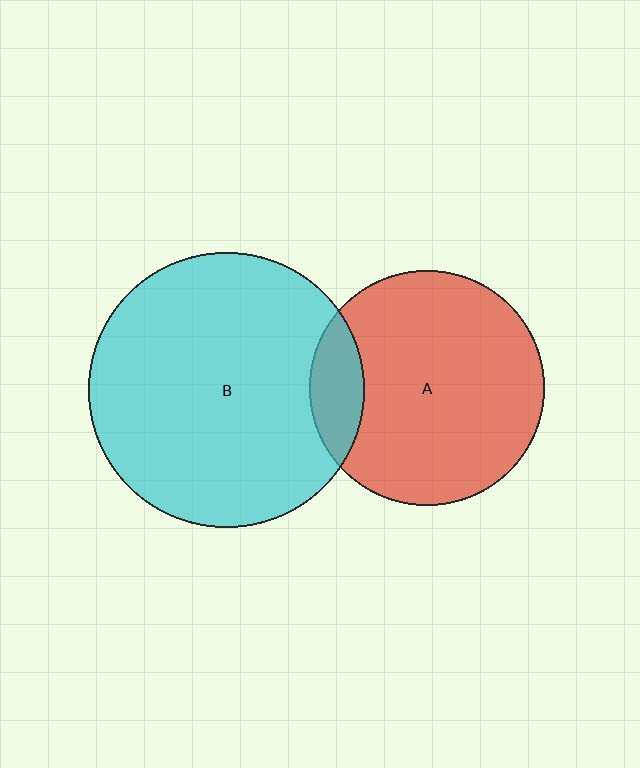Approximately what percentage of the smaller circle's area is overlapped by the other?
Approximately 15%.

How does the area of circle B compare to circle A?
Approximately 1.4 times.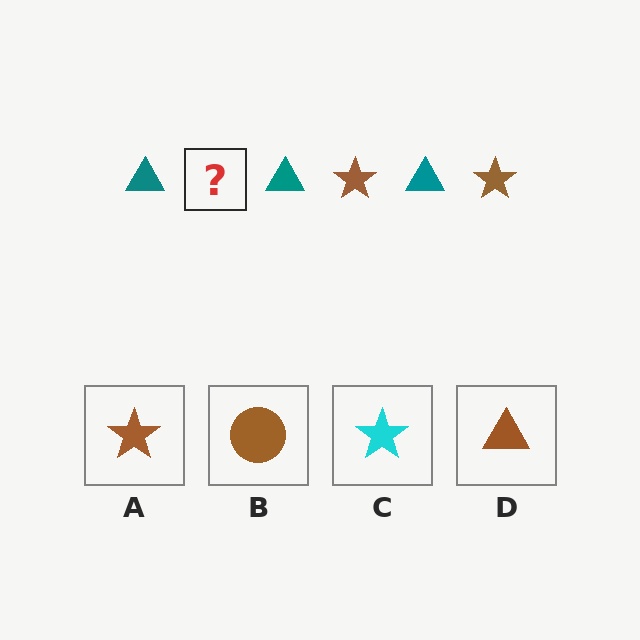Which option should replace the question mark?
Option A.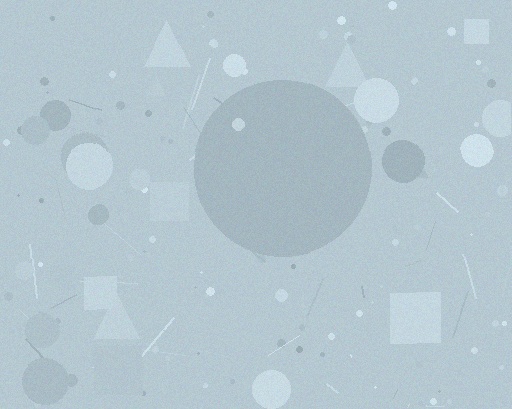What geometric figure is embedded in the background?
A circle is embedded in the background.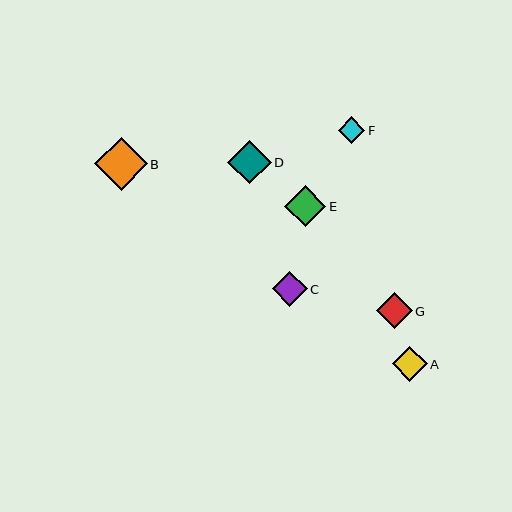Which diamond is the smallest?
Diamond F is the smallest with a size of approximately 27 pixels.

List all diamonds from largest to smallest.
From largest to smallest: B, D, E, G, C, A, F.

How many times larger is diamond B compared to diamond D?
Diamond B is approximately 1.2 times the size of diamond D.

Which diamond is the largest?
Diamond B is the largest with a size of approximately 53 pixels.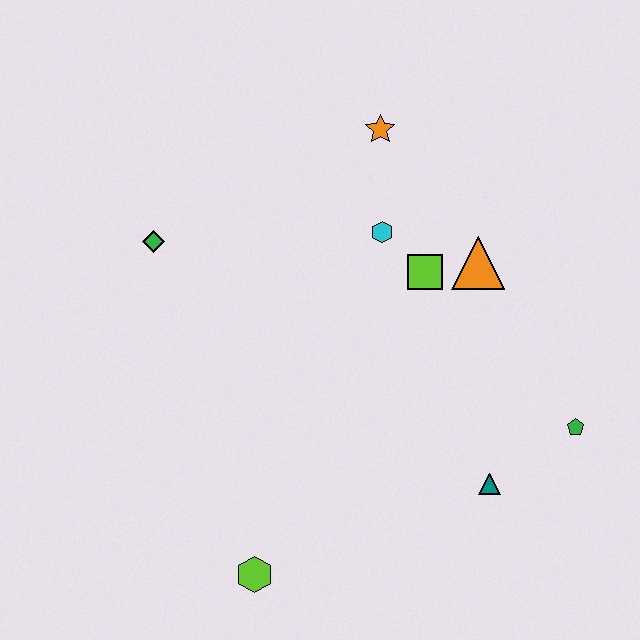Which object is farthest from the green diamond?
The green pentagon is farthest from the green diamond.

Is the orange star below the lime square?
No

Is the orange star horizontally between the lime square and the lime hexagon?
Yes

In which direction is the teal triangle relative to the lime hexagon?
The teal triangle is to the right of the lime hexagon.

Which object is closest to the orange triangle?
The lime square is closest to the orange triangle.